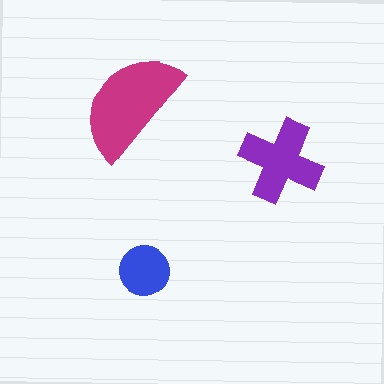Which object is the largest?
The magenta semicircle.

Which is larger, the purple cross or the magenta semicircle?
The magenta semicircle.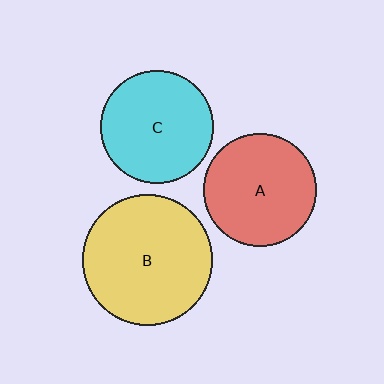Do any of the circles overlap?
No, none of the circles overlap.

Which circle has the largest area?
Circle B (yellow).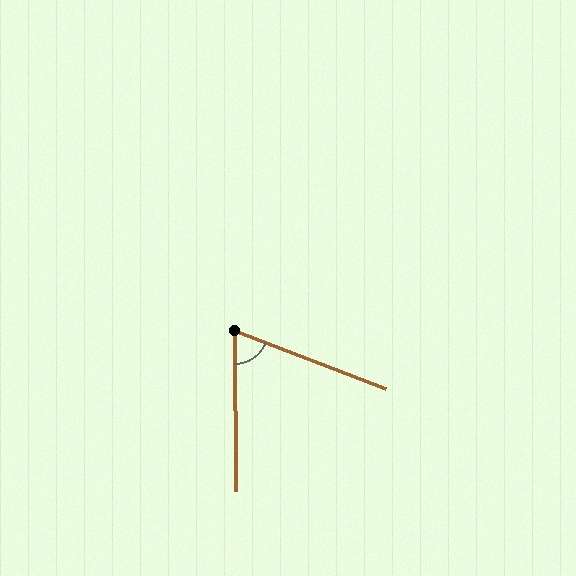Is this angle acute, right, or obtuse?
It is acute.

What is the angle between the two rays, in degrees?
Approximately 69 degrees.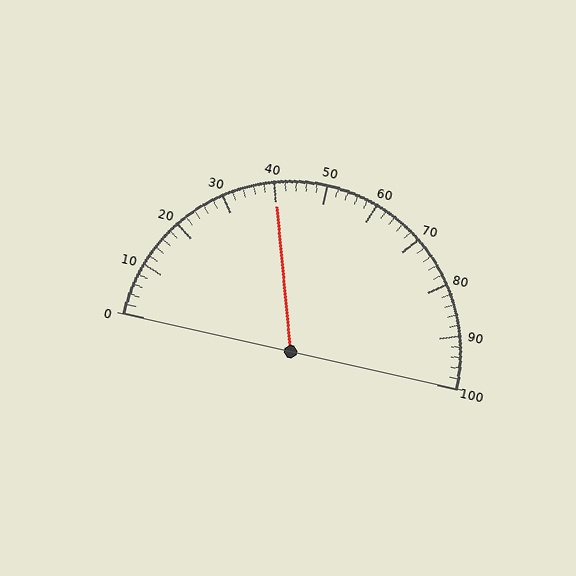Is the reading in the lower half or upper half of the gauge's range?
The reading is in the lower half of the range (0 to 100).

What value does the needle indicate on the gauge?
The needle indicates approximately 40.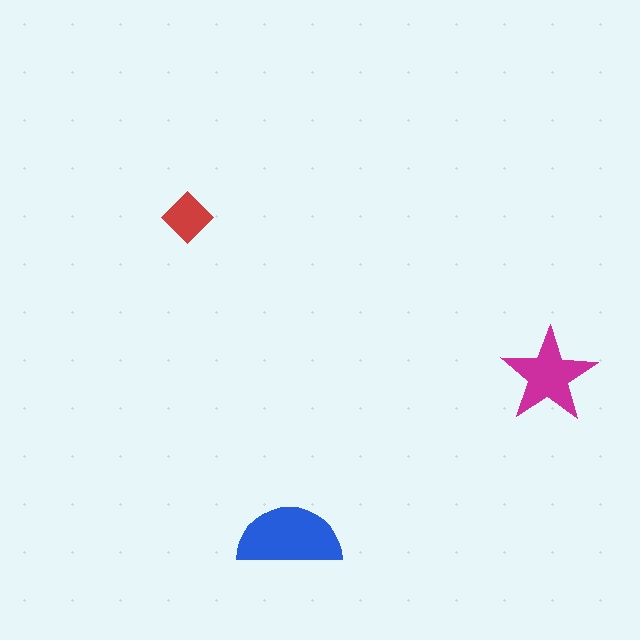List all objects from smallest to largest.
The red diamond, the magenta star, the blue semicircle.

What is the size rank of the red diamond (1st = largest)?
3rd.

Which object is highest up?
The red diamond is topmost.